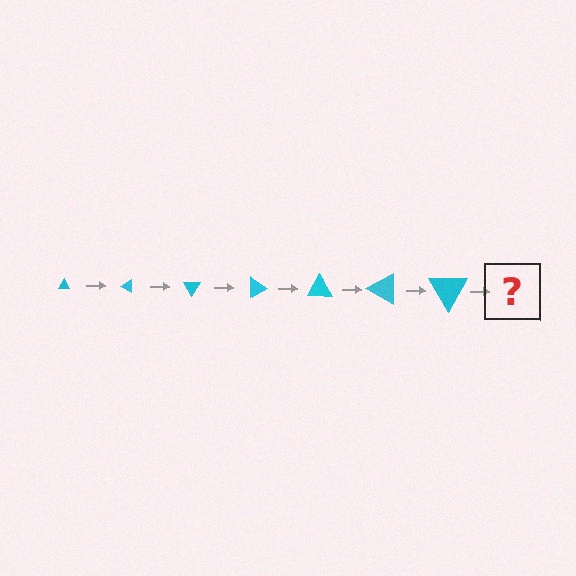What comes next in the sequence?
The next element should be a triangle, larger than the previous one and rotated 210 degrees from the start.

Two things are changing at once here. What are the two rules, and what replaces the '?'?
The two rules are that the triangle grows larger each step and it rotates 30 degrees each step. The '?' should be a triangle, larger than the previous one and rotated 210 degrees from the start.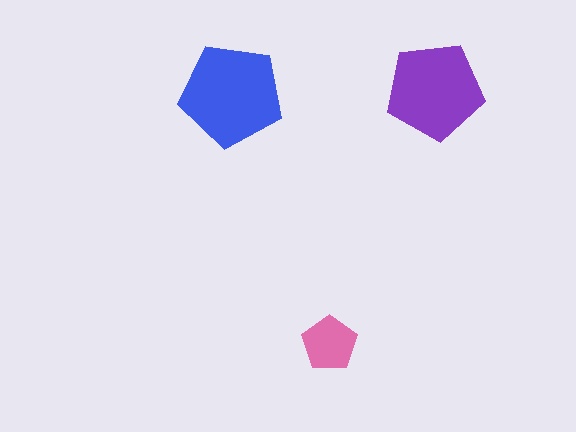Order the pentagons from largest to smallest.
the blue one, the purple one, the pink one.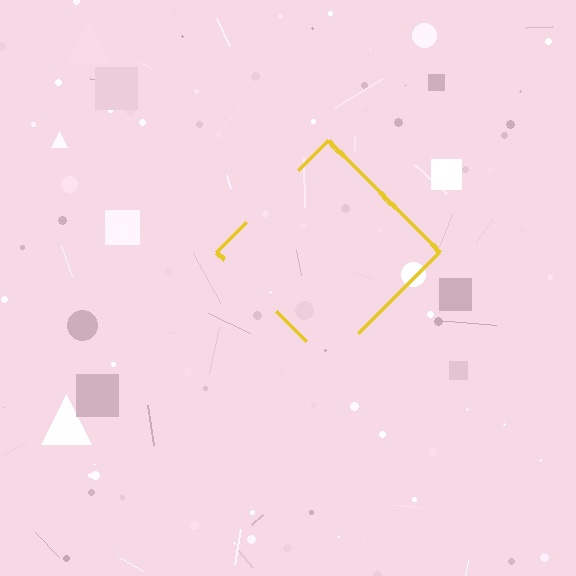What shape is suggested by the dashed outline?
The dashed outline suggests a diamond.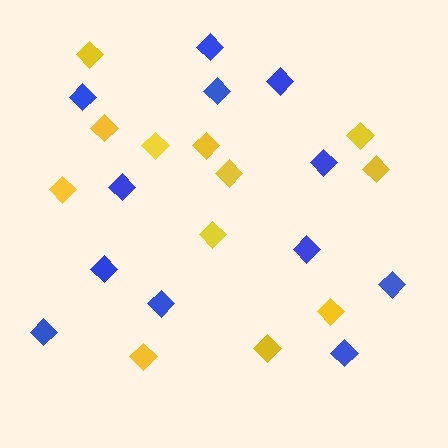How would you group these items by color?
There are 2 groups: one group of blue diamonds (12) and one group of yellow diamonds (12).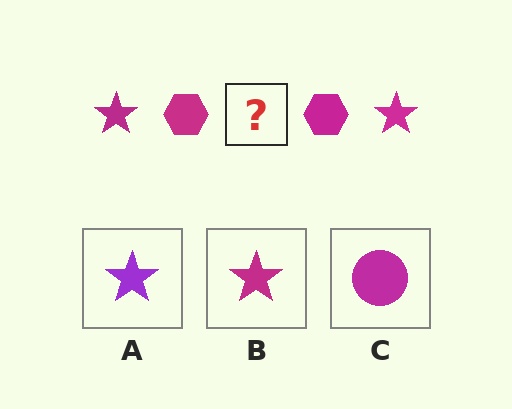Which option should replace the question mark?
Option B.